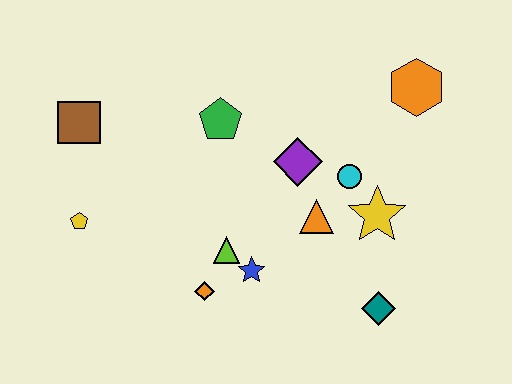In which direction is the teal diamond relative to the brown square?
The teal diamond is to the right of the brown square.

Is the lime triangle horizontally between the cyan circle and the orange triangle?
No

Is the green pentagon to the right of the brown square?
Yes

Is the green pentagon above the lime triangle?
Yes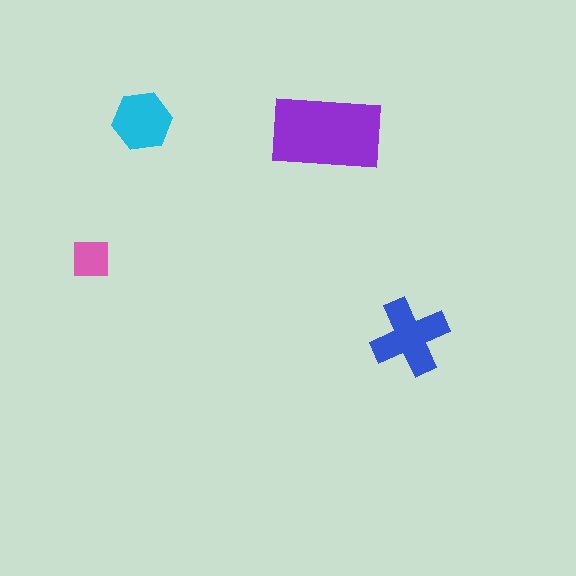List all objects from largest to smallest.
The purple rectangle, the blue cross, the cyan hexagon, the pink square.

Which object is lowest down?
The blue cross is bottommost.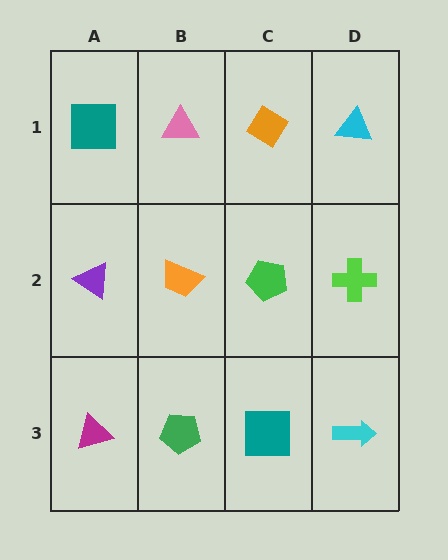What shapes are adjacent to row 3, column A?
A purple triangle (row 2, column A), a green pentagon (row 3, column B).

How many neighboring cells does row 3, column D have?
2.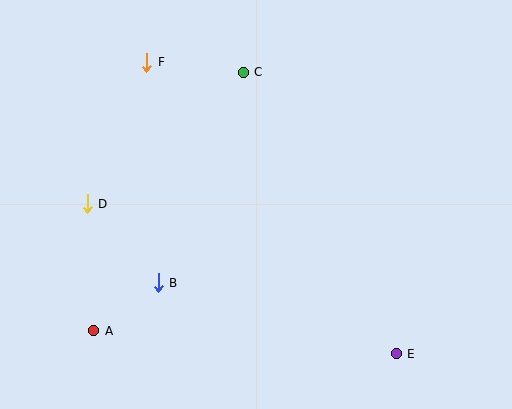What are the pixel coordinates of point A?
Point A is at (94, 331).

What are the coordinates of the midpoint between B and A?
The midpoint between B and A is at (126, 307).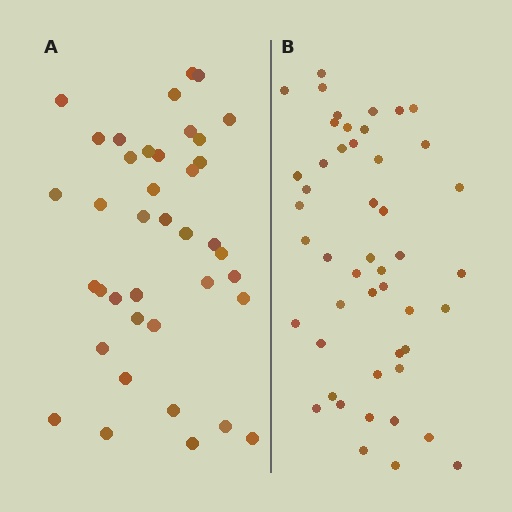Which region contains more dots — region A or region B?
Region B (the right region) has more dots.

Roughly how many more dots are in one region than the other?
Region B has roughly 8 or so more dots than region A.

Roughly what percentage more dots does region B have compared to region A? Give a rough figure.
About 25% more.